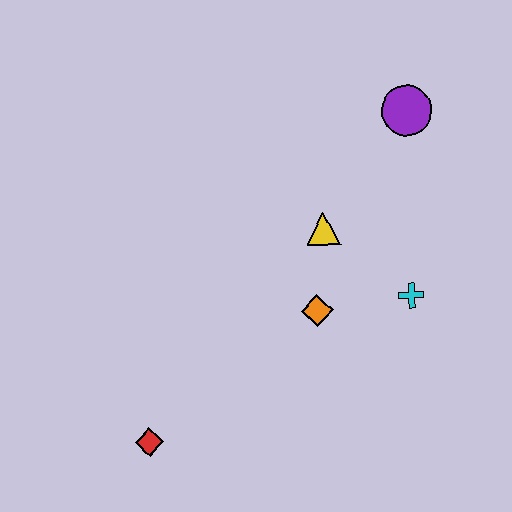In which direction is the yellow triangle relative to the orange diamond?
The yellow triangle is above the orange diamond.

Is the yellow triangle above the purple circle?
No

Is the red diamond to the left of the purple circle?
Yes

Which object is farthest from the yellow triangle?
The red diamond is farthest from the yellow triangle.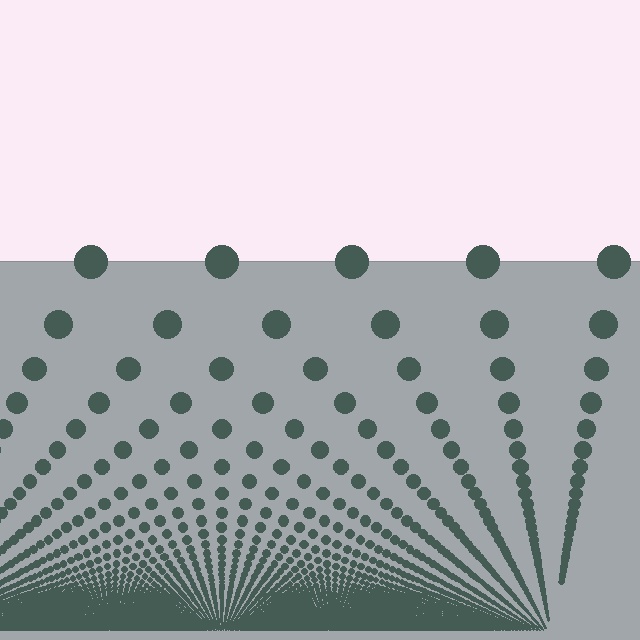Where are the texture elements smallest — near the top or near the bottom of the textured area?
Near the bottom.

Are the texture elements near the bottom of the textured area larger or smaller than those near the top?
Smaller. The gradient is inverted — elements near the bottom are smaller and denser.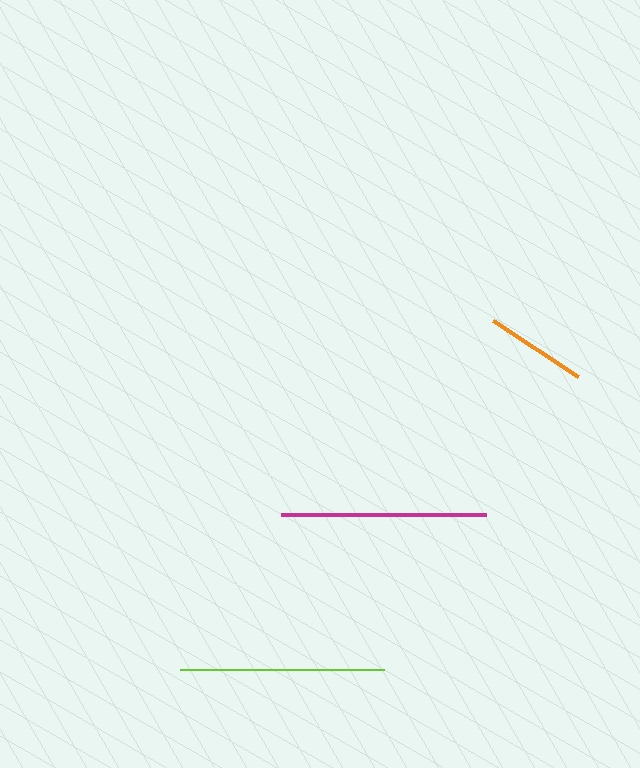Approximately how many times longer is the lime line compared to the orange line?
The lime line is approximately 2.0 times the length of the orange line.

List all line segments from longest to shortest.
From longest to shortest: magenta, lime, orange.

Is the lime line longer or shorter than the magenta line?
The magenta line is longer than the lime line.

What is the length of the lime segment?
The lime segment is approximately 204 pixels long.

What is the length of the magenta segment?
The magenta segment is approximately 205 pixels long.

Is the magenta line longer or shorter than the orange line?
The magenta line is longer than the orange line.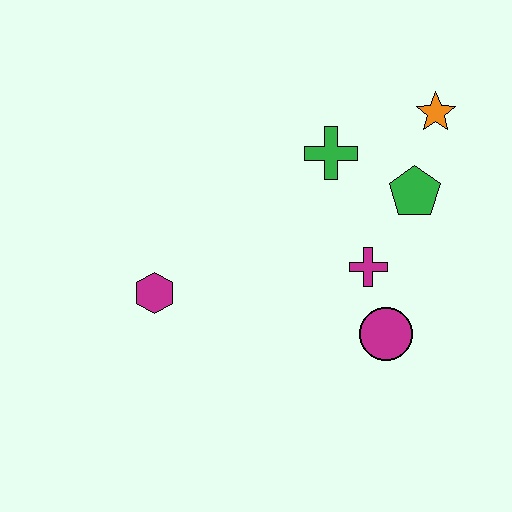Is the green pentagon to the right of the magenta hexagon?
Yes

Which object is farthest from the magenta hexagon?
The orange star is farthest from the magenta hexagon.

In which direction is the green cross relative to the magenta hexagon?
The green cross is to the right of the magenta hexagon.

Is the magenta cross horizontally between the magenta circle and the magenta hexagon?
Yes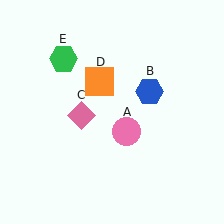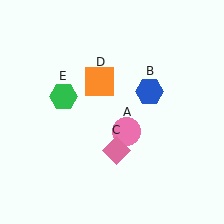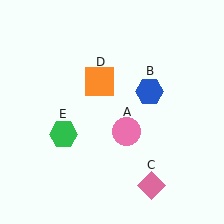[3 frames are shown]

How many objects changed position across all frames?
2 objects changed position: pink diamond (object C), green hexagon (object E).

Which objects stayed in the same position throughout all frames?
Pink circle (object A) and blue hexagon (object B) and orange square (object D) remained stationary.